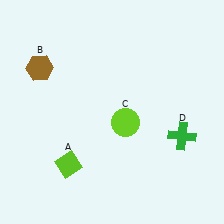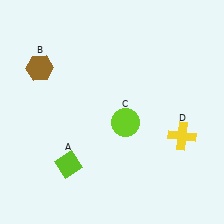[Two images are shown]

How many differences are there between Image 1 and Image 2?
There is 1 difference between the two images.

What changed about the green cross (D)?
In Image 1, D is green. In Image 2, it changed to yellow.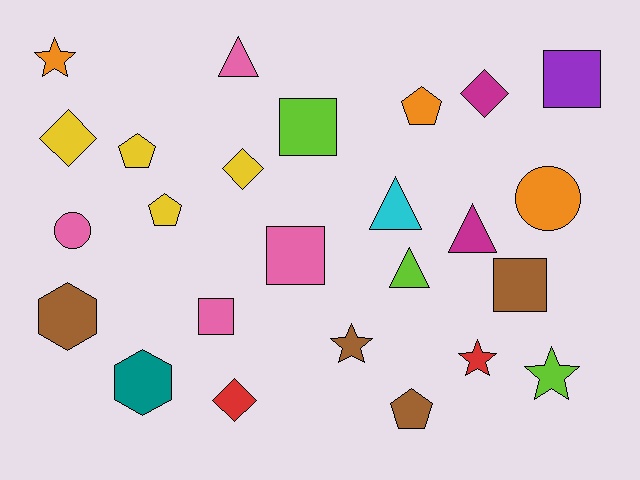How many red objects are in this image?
There are 2 red objects.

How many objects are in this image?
There are 25 objects.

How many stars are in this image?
There are 4 stars.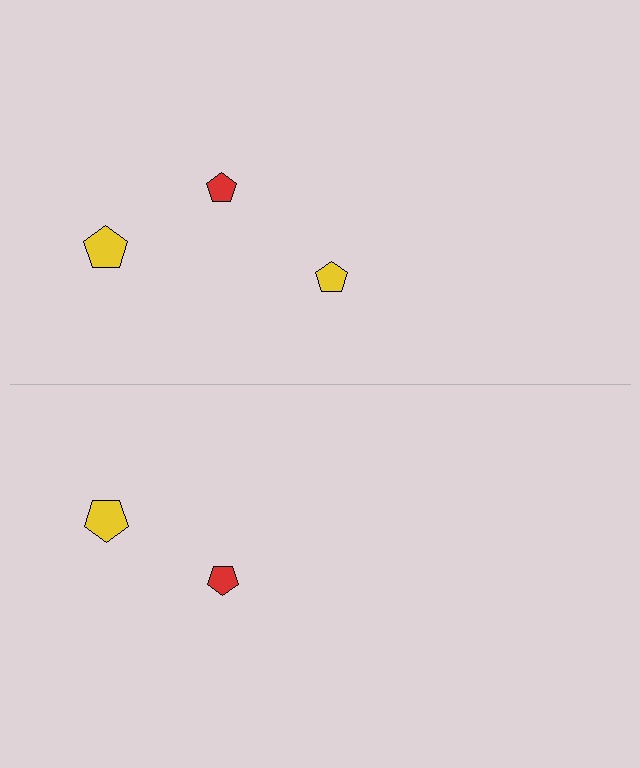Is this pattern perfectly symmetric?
No, the pattern is not perfectly symmetric. A yellow pentagon is missing from the bottom side.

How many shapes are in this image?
There are 5 shapes in this image.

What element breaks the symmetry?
A yellow pentagon is missing from the bottom side.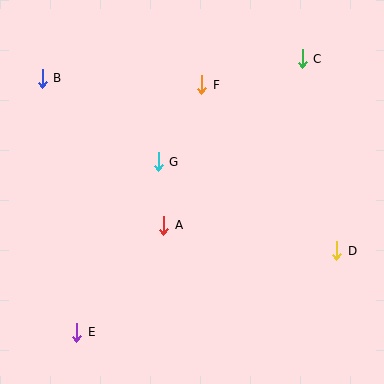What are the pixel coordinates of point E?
Point E is at (77, 332).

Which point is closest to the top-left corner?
Point B is closest to the top-left corner.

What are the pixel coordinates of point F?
Point F is at (202, 85).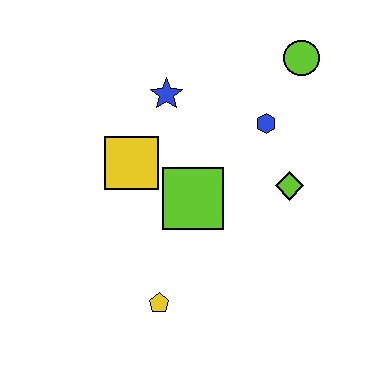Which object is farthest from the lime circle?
The yellow pentagon is farthest from the lime circle.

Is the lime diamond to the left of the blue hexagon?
No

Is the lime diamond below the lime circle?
Yes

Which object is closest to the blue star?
The yellow square is closest to the blue star.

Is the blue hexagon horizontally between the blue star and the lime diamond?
Yes